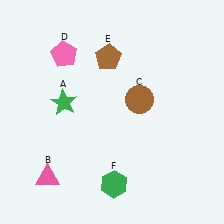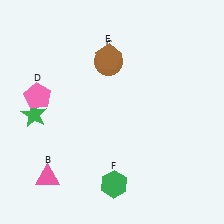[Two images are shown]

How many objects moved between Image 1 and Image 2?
3 objects moved between the two images.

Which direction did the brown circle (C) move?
The brown circle (C) moved up.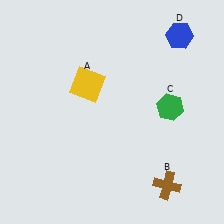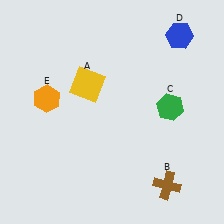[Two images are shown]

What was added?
An orange hexagon (E) was added in Image 2.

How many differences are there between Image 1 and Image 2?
There is 1 difference between the two images.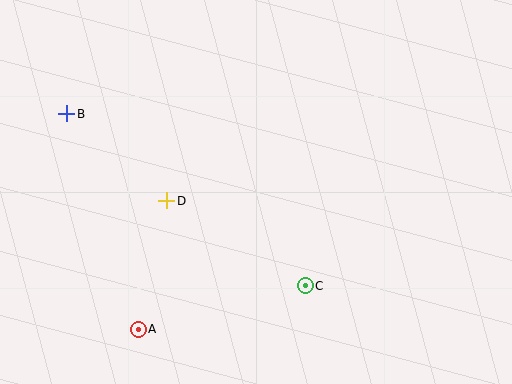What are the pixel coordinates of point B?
Point B is at (67, 114).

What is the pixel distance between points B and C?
The distance between B and C is 294 pixels.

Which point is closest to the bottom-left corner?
Point A is closest to the bottom-left corner.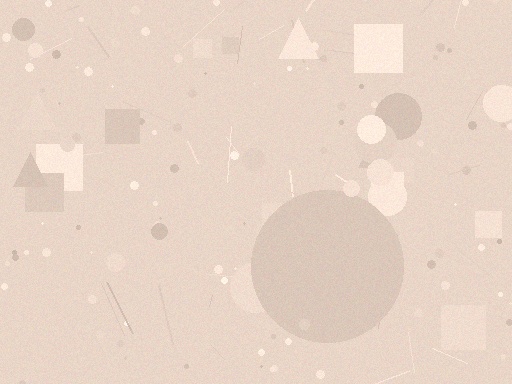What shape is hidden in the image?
A circle is hidden in the image.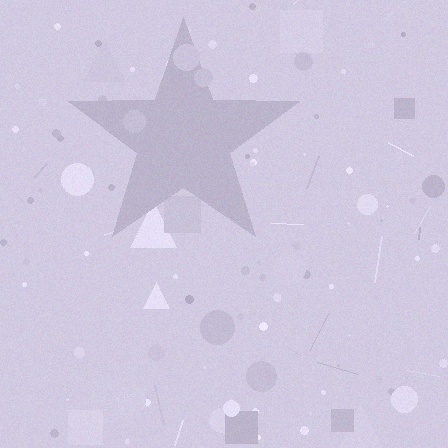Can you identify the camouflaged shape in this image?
The camouflaged shape is a star.